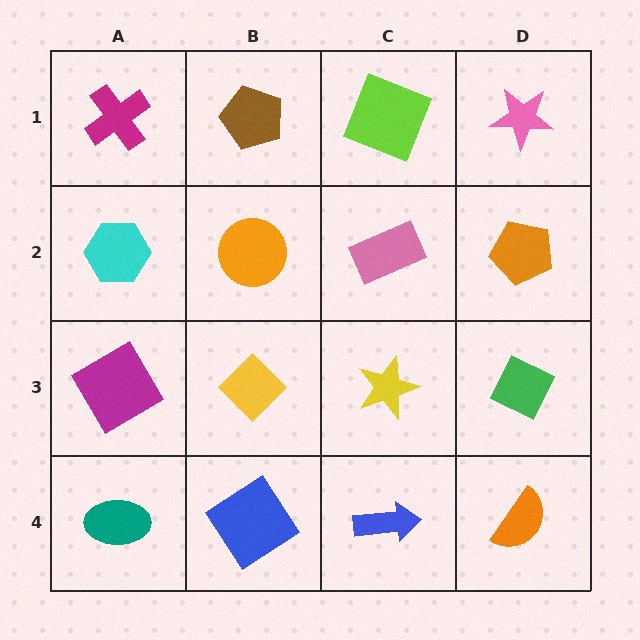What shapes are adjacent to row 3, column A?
A cyan hexagon (row 2, column A), a teal ellipse (row 4, column A), a yellow diamond (row 3, column B).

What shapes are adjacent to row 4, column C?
A yellow star (row 3, column C), a blue diamond (row 4, column B), an orange semicircle (row 4, column D).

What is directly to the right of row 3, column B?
A yellow star.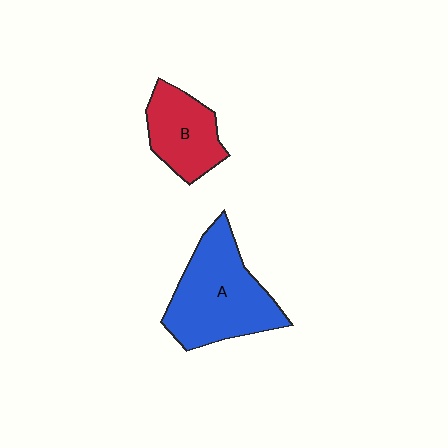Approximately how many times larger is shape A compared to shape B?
Approximately 1.7 times.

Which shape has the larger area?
Shape A (blue).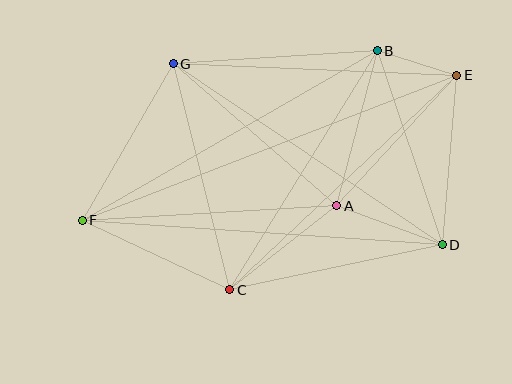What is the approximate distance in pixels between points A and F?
The distance between A and F is approximately 255 pixels.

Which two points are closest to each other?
Points B and E are closest to each other.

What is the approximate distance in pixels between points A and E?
The distance between A and E is approximately 178 pixels.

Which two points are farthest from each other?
Points E and F are farthest from each other.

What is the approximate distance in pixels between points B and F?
The distance between B and F is approximately 340 pixels.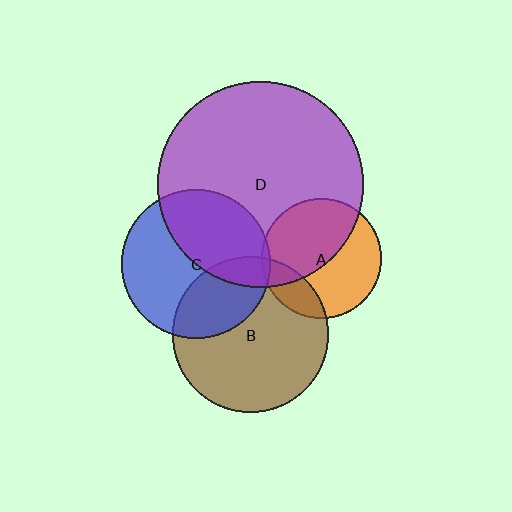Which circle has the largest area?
Circle D (purple).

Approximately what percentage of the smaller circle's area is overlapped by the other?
Approximately 10%.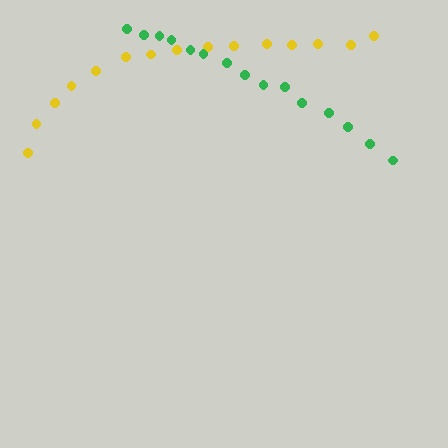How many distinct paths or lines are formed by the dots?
There are 2 distinct paths.